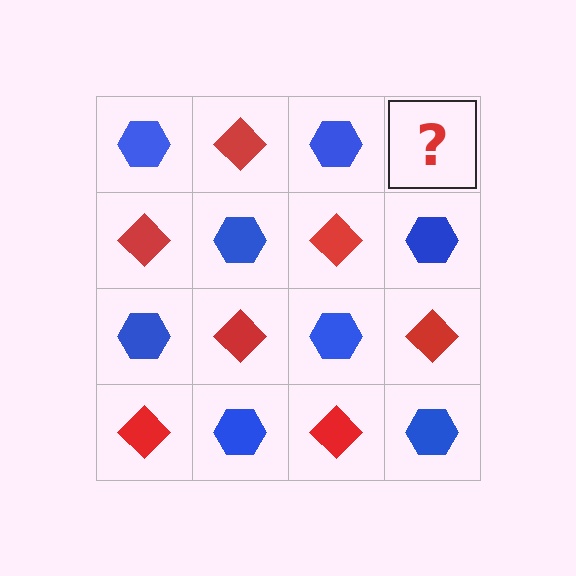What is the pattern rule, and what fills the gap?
The rule is that it alternates blue hexagon and red diamond in a checkerboard pattern. The gap should be filled with a red diamond.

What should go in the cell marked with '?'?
The missing cell should contain a red diamond.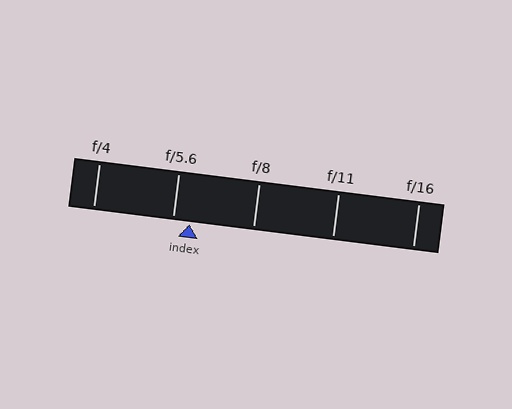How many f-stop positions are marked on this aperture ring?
There are 5 f-stop positions marked.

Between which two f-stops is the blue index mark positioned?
The index mark is between f/5.6 and f/8.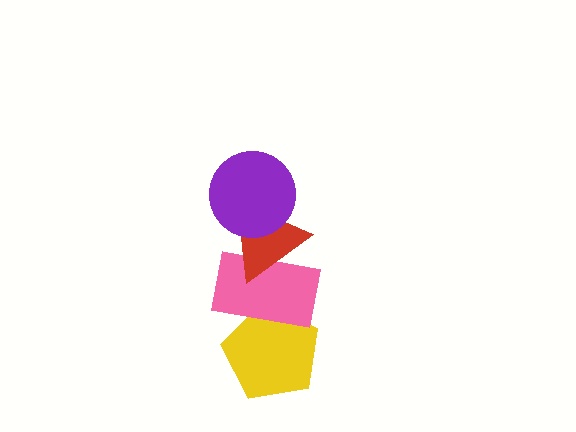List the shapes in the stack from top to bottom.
From top to bottom: the purple circle, the red triangle, the pink rectangle, the yellow pentagon.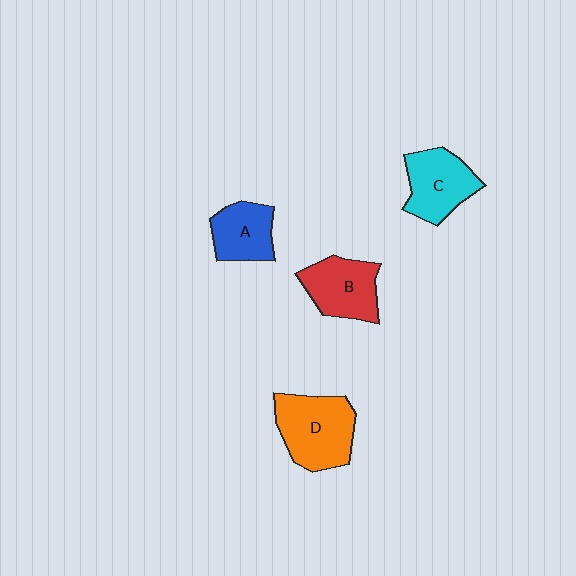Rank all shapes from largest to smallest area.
From largest to smallest: D (orange), C (cyan), B (red), A (blue).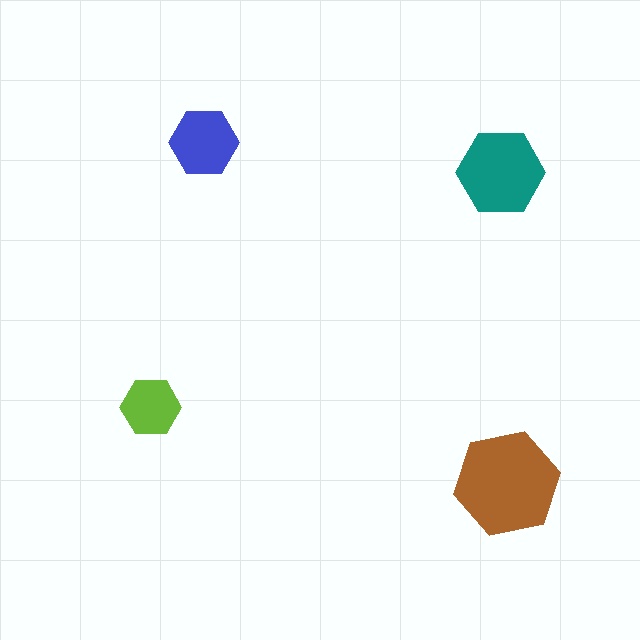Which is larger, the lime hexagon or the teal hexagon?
The teal one.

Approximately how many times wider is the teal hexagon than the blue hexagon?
About 1.5 times wider.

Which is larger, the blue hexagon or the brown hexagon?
The brown one.